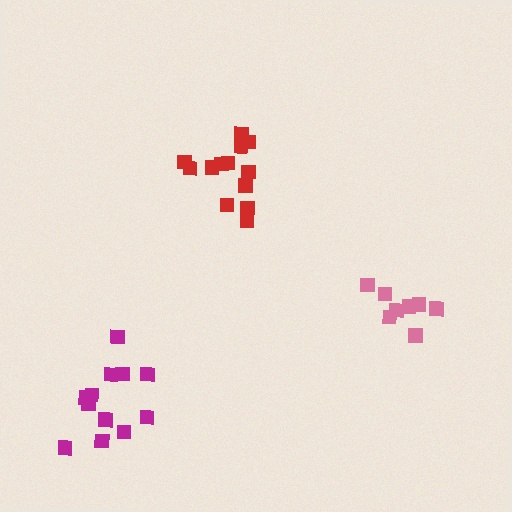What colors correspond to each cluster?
The clusters are colored: red, pink, magenta.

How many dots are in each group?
Group 1: 13 dots, Group 2: 8 dots, Group 3: 12 dots (33 total).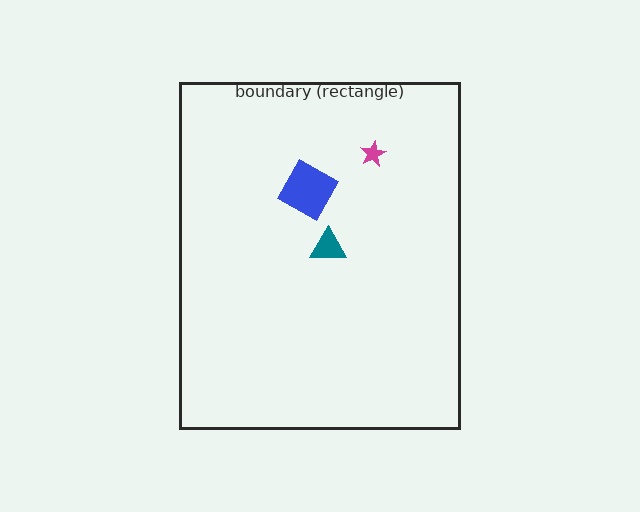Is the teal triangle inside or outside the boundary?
Inside.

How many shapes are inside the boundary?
3 inside, 0 outside.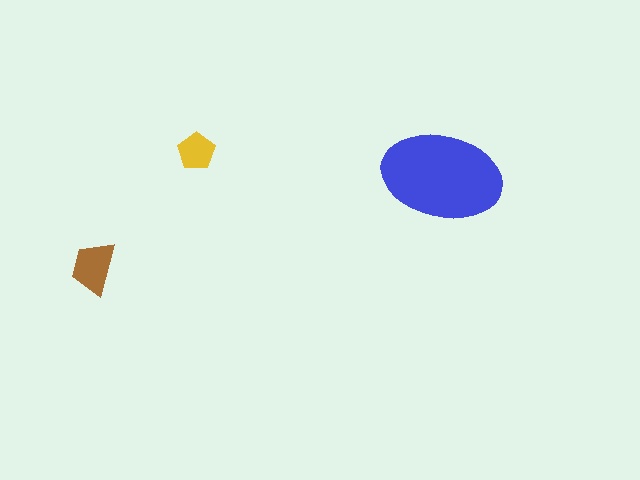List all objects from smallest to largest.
The yellow pentagon, the brown trapezoid, the blue ellipse.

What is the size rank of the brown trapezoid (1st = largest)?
2nd.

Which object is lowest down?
The brown trapezoid is bottommost.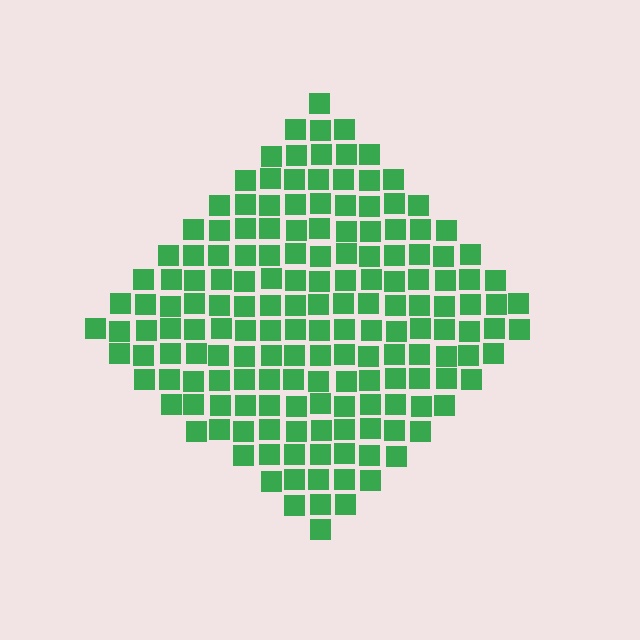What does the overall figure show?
The overall figure shows a diamond.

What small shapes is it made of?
It is made of small squares.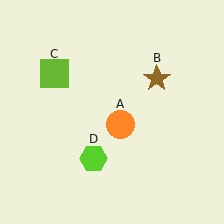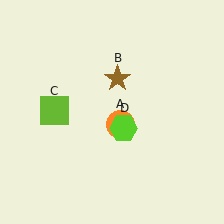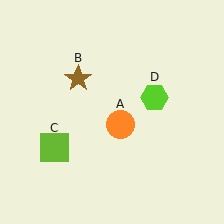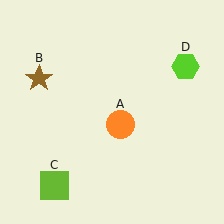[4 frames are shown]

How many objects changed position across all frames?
3 objects changed position: brown star (object B), lime square (object C), lime hexagon (object D).